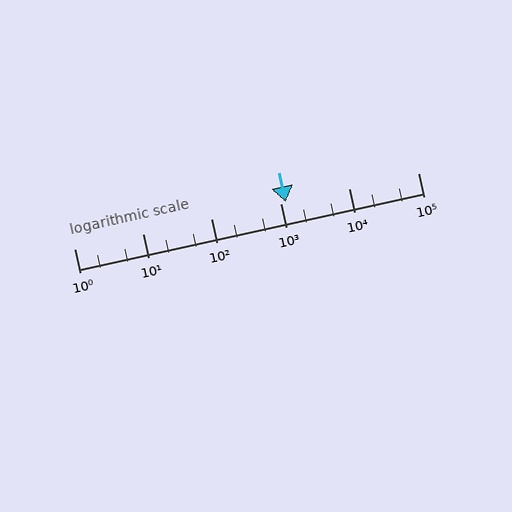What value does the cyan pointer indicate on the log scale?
The pointer indicates approximately 1200.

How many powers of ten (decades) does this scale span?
The scale spans 5 decades, from 1 to 100000.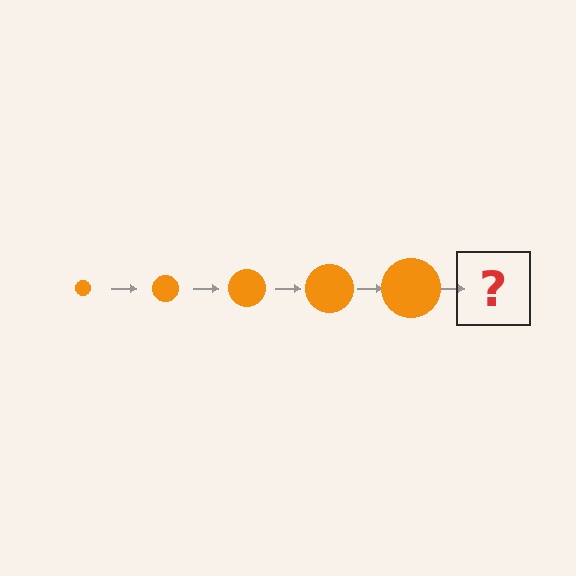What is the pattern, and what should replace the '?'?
The pattern is that the circle gets progressively larger each step. The '?' should be an orange circle, larger than the previous one.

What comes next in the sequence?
The next element should be an orange circle, larger than the previous one.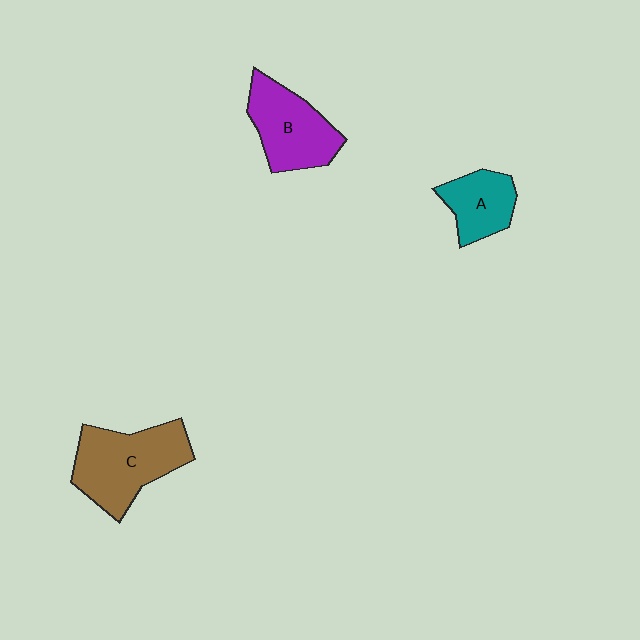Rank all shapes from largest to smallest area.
From largest to smallest: C (brown), B (purple), A (teal).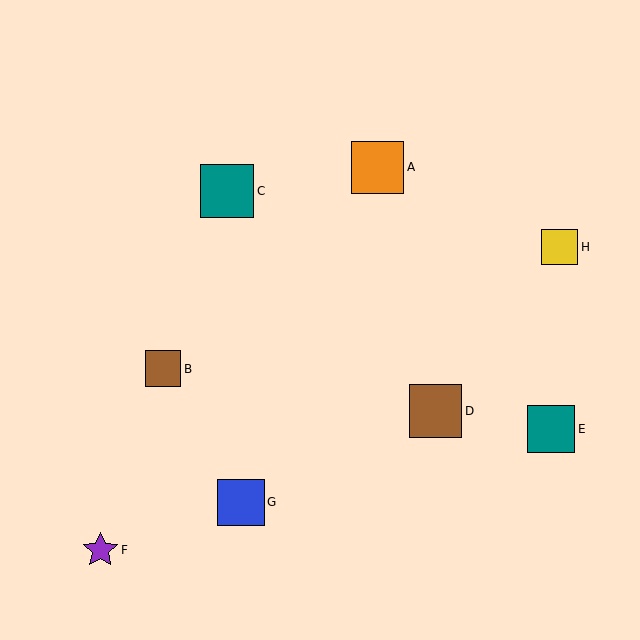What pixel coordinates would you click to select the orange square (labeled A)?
Click at (377, 167) to select the orange square A.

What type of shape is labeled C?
Shape C is a teal square.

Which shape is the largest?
The teal square (labeled C) is the largest.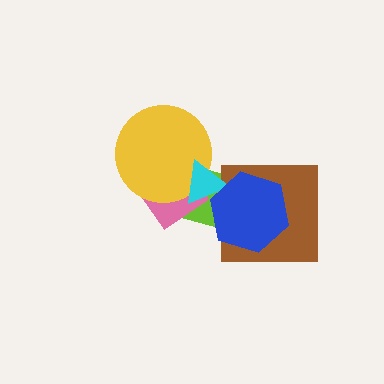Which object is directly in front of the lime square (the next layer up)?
The pink diamond is directly in front of the lime square.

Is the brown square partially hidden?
Yes, it is partially covered by another shape.